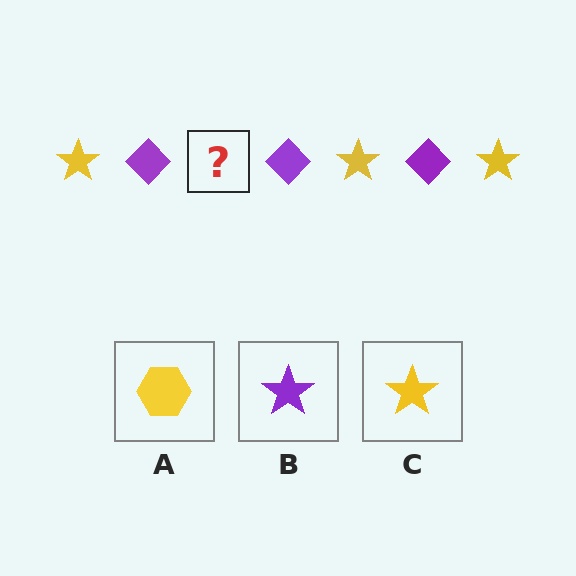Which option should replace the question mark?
Option C.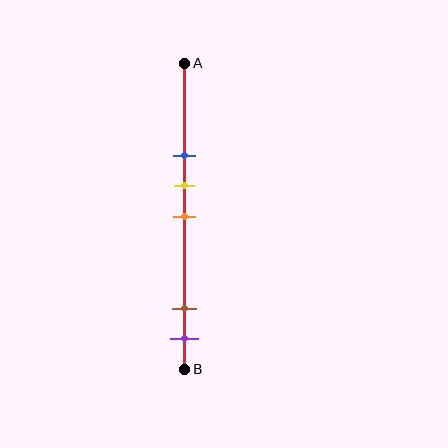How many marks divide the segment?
There are 5 marks dividing the segment.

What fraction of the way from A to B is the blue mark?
The blue mark is approximately 30% (0.3) of the way from A to B.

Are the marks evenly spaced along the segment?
No, the marks are not evenly spaced.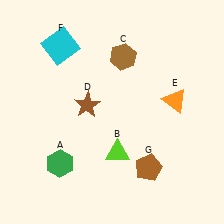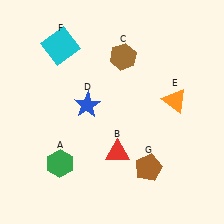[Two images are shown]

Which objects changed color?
B changed from lime to red. D changed from brown to blue.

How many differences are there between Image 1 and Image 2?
There are 2 differences between the two images.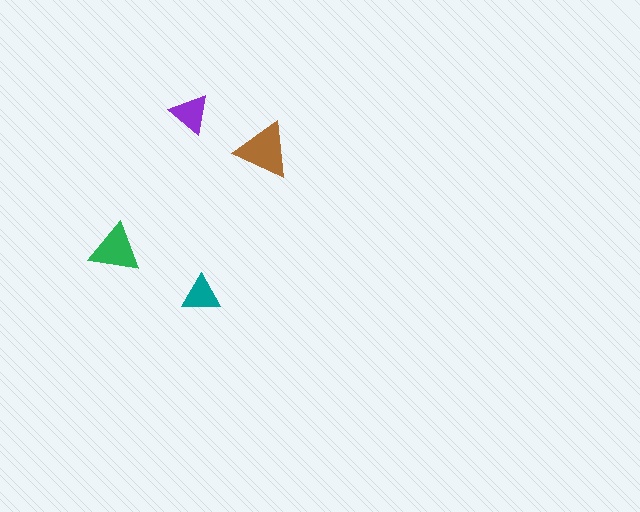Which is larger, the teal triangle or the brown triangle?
The brown one.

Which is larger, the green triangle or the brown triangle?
The brown one.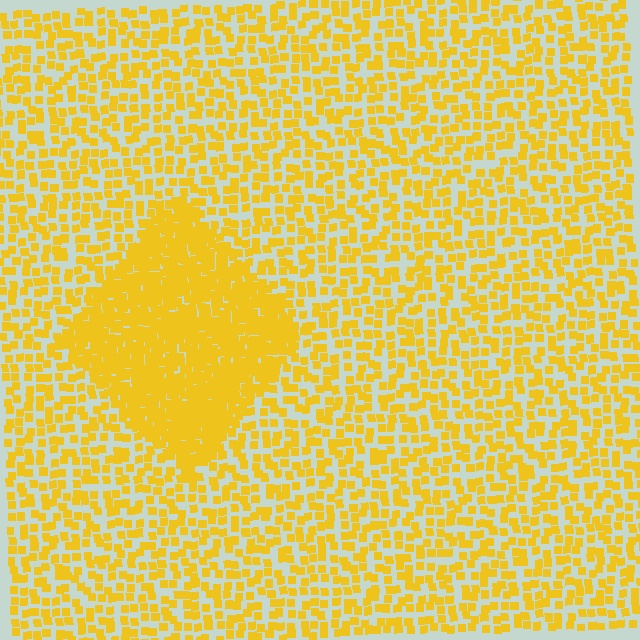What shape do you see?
I see a diamond.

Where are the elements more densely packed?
The elements are more densely packed inside the diamond boundary.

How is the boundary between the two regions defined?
The boundary is defined by a change in element density (approximately 2.5x ratio). All elements are the same color, size, and shape.